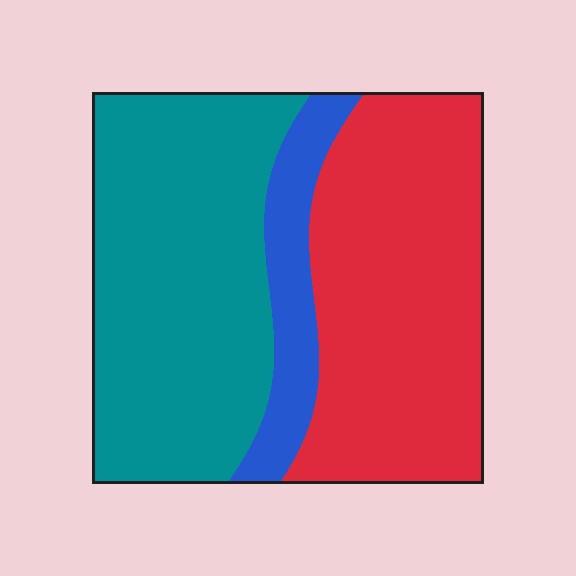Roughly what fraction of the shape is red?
Red takes up about two fifths (2/5) of the shape.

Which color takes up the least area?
Blue, at roughly 10%.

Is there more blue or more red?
Red.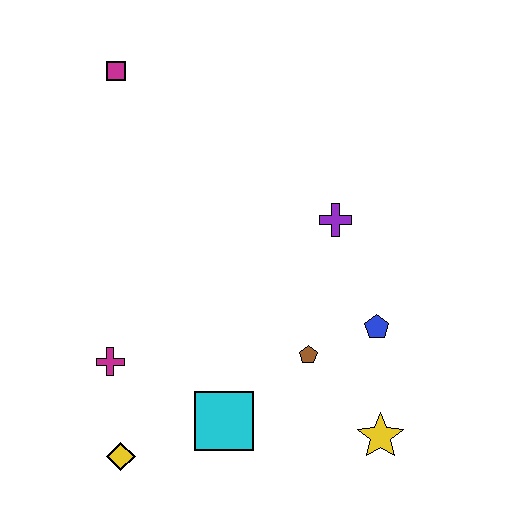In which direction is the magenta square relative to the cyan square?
The magenta square is above the cyan square.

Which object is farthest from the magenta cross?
The magenta square is farthest from the magenta cross.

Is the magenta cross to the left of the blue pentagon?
Yes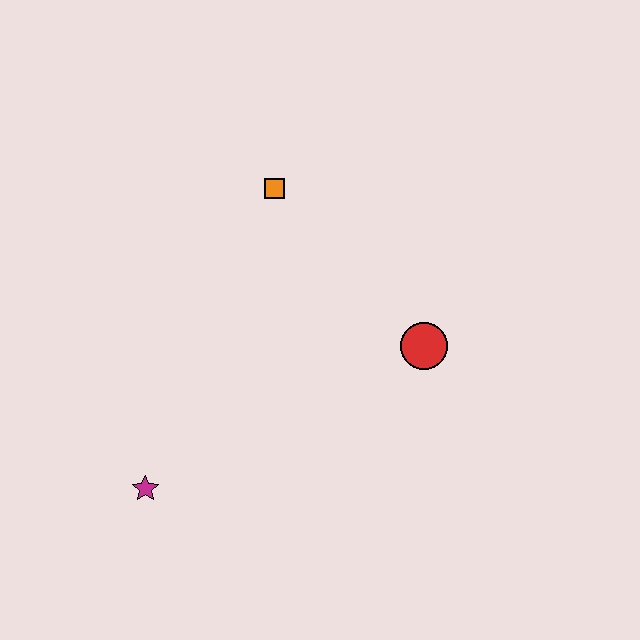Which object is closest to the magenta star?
The red circle is closest to the magenta star.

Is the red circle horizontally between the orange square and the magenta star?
No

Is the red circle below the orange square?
Yes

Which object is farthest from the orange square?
The magenta star is farthest from the orange square.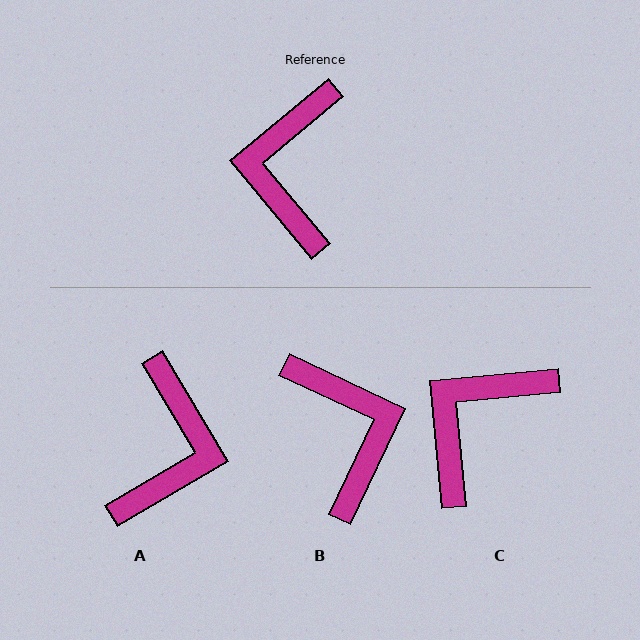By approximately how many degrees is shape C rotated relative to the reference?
Approximately 34 degrees clockwise.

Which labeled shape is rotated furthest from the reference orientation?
A, about 171 degrees away.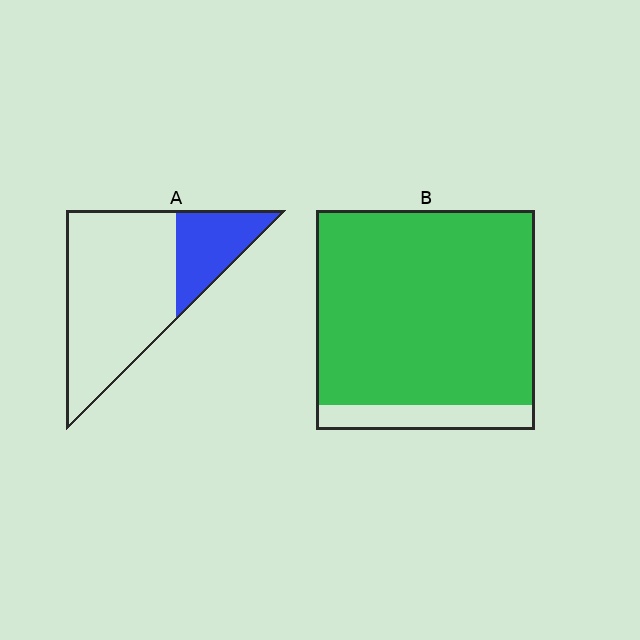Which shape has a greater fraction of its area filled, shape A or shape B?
Shape B.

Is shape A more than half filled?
No.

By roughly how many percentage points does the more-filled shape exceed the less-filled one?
By roughly 65 percentage points (B over A).